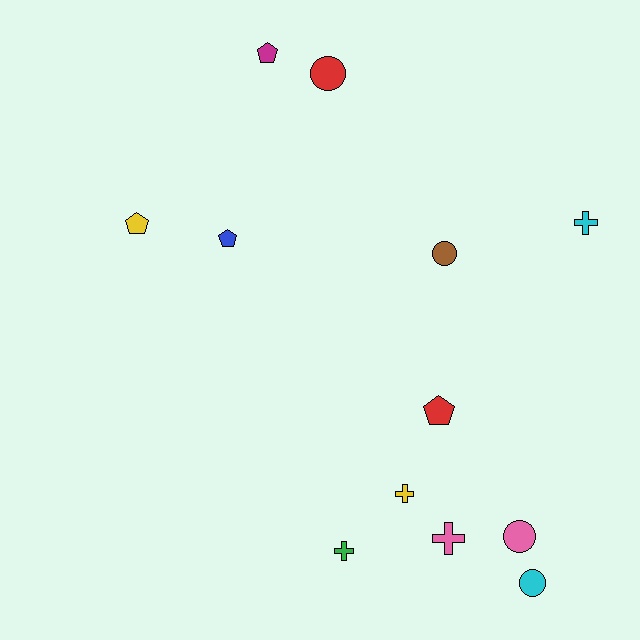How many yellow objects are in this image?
There are 2 yellow objects.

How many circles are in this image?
There are 4 circles.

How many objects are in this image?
There are 12 objects.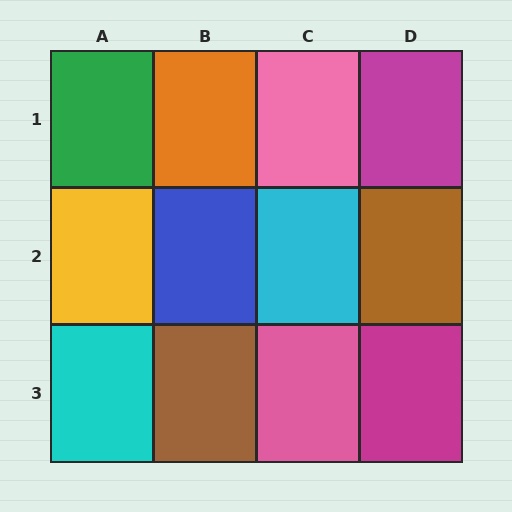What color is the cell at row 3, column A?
Cyan.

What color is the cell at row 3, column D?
Magenta.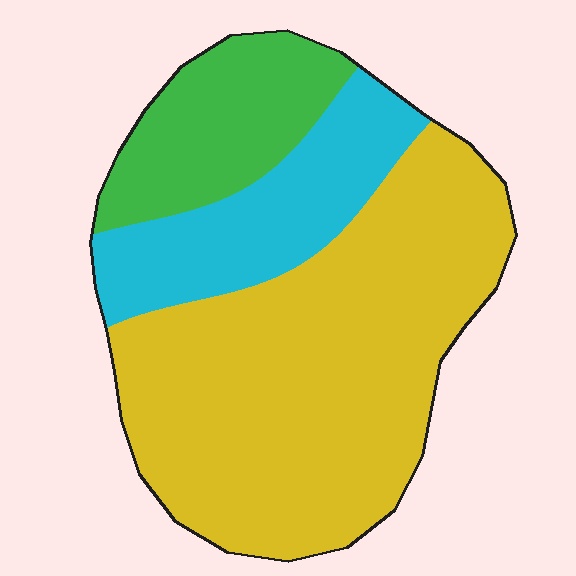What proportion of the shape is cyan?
Cyan takes up less than a quarter of the shape.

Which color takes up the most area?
Yellow, at roughly 60%.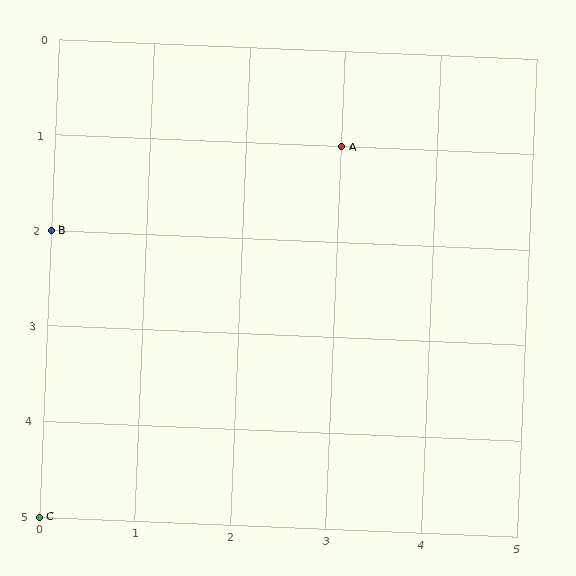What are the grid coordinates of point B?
Point B is at grid coordinates (0, 2).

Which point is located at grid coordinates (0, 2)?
Point B is at (0, 2).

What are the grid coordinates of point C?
Point C is at grid coordinates (0, 5).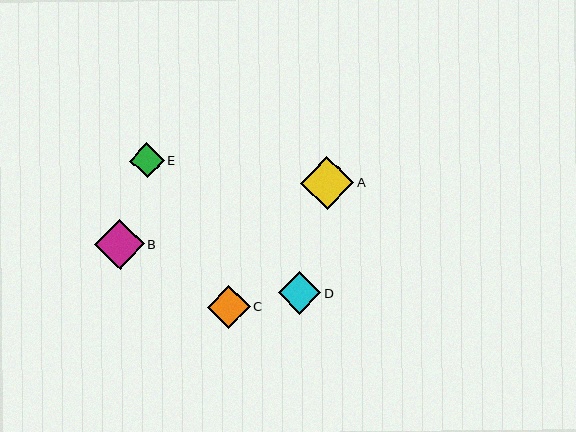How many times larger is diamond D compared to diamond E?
Diamond D is approximately 1.2 times the size of diamond E.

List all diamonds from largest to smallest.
From largest to smallest: A, B, C, D, E.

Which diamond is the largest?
Diamond A is the largest with a size of approximately 53 pixels.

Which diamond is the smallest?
Diamond E is the smallest with a size of approximately 35 pixels.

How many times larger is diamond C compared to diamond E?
Diamond C is approximately 1.2 times the size of diamond E.